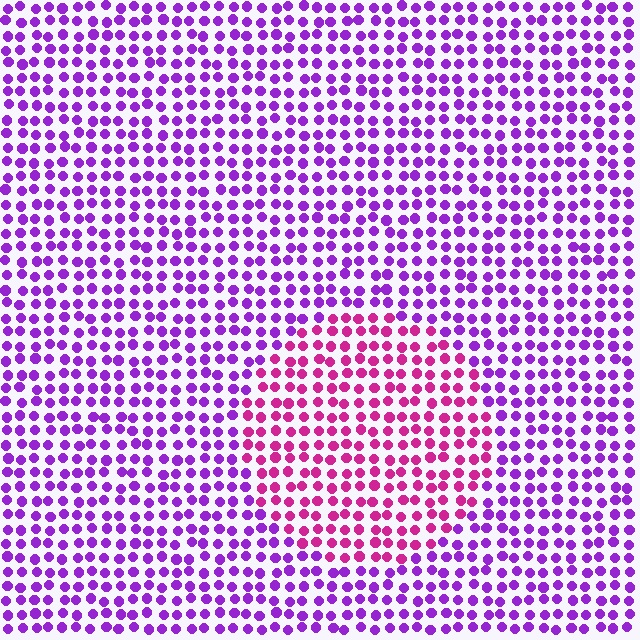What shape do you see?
I see a circle.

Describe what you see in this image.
The image is filled with small purple elements in a uniform arrangement. A circle-shaped region is visible where the elements are tinted to a slightly different hue, forming a subtle color boundary.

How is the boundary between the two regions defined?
The boundary is defined purely by a slight shift in hue (about 42 degrees). Spacing, size, and orientation are identical on both sides.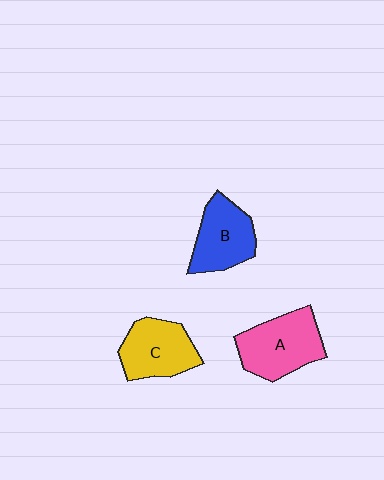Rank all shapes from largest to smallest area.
From largest to smallest: A (pink), C (yellow), B (blue).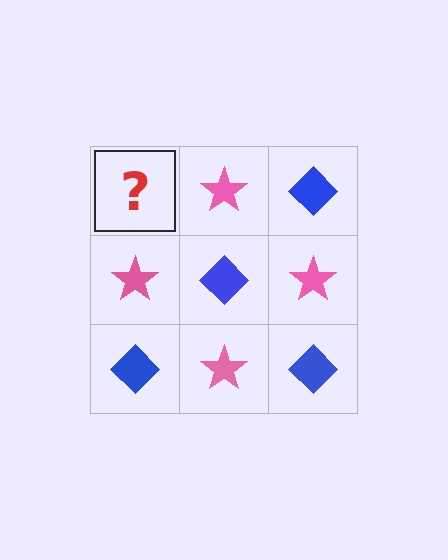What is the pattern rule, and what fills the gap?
The rule is that it alternates blue diamond and pink star in a checkerboard pattern. The gap should be filled with a blue diamond.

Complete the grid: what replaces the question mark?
The question mark should be replaced with a blue diamond.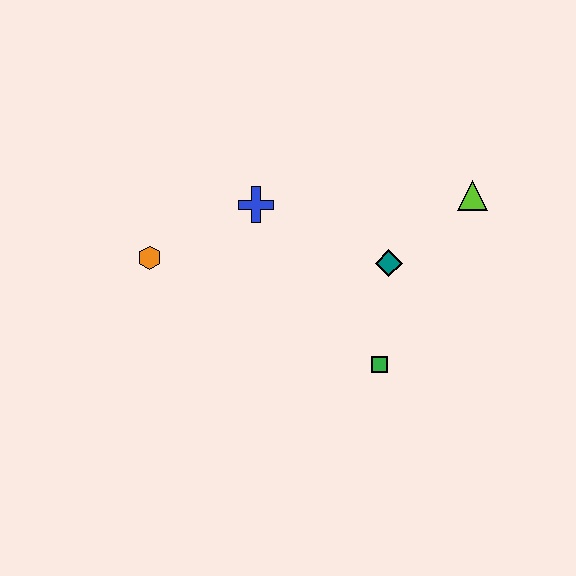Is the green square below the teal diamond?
Yes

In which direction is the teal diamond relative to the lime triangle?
The teal diamond is to the left of the lime triangle.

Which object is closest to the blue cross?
The orange hexagon is closest to the blue cross.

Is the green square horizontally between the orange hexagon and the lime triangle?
Yes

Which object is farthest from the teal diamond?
The orange hexagon is farthest from the teal diamond.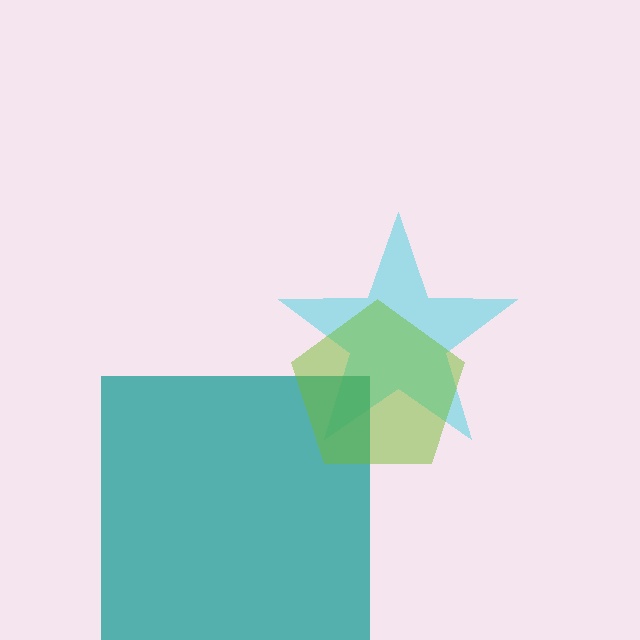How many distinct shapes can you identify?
There are 3 distinct shapes: a cyan star, a teal square, a lime pentagon.